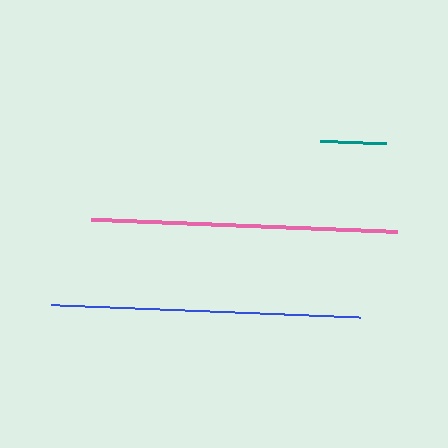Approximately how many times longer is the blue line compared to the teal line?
The blue line is approximately 4.7 times the length of the teal line.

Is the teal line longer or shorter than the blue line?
The blue line is longer than the teal line.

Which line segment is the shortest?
The teal line is the shortest at approximately 66 pixels.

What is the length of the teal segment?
The teal segment is approximately 66 pixels long.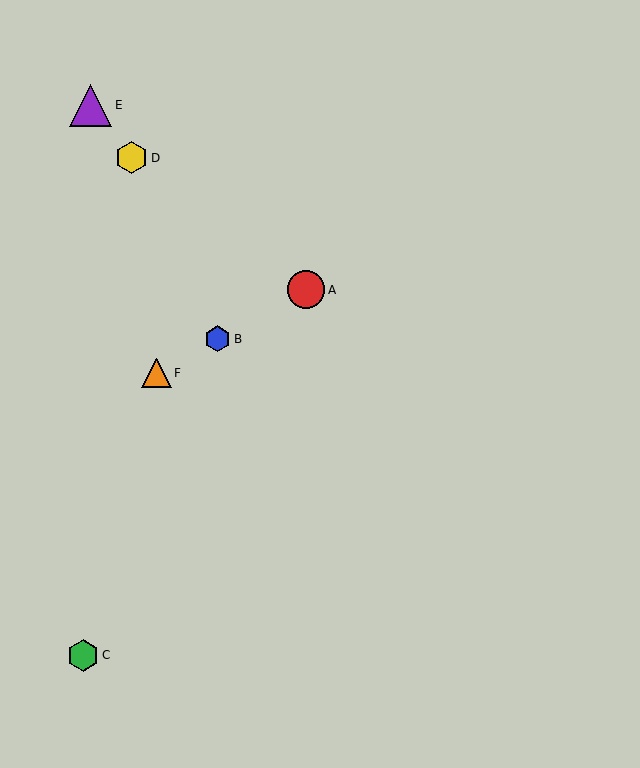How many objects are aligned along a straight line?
3 objects (A, B, F) are aligned along a straight line.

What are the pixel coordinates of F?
Object F is at (157, 373).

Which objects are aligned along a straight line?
Objects A, B, F are aligned along a straight line.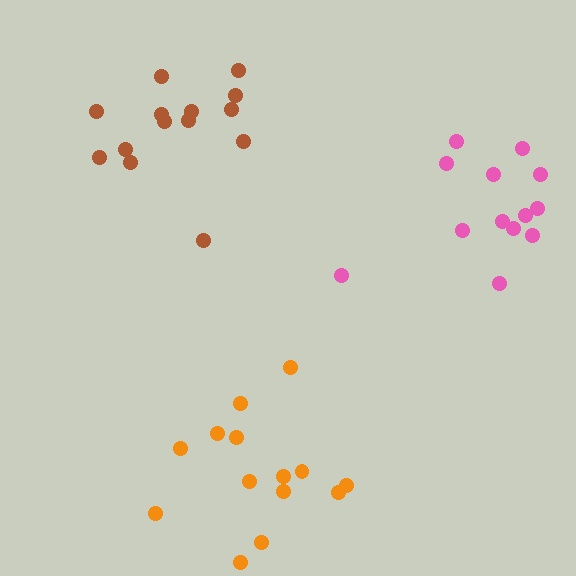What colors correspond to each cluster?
The clusters are colored: pink, orange, brown.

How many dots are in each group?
Group 1: 13 dots, Group 2: 14 dots, Group 3: 14 dots (41 total).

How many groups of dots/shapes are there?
There are 3 groups.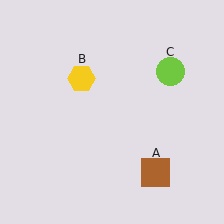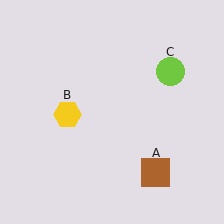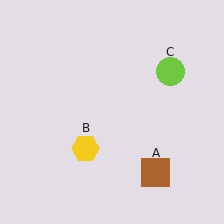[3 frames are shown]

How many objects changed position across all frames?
1 object changed position: yellow hexagon (object B).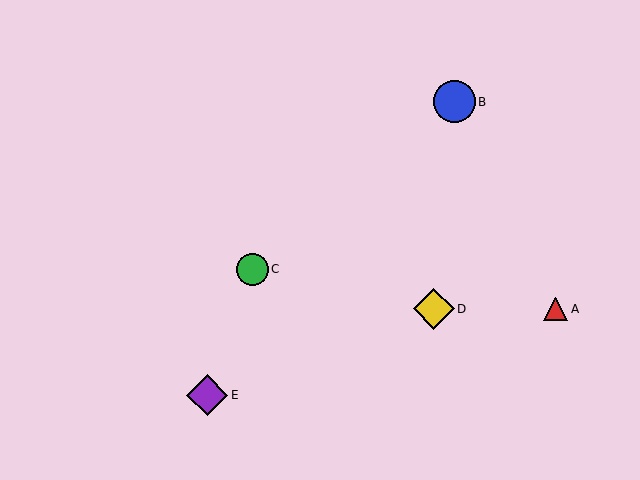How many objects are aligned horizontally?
2 objects (A, D) are aligned horizontally.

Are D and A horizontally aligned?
Yes, both are at y≈309.